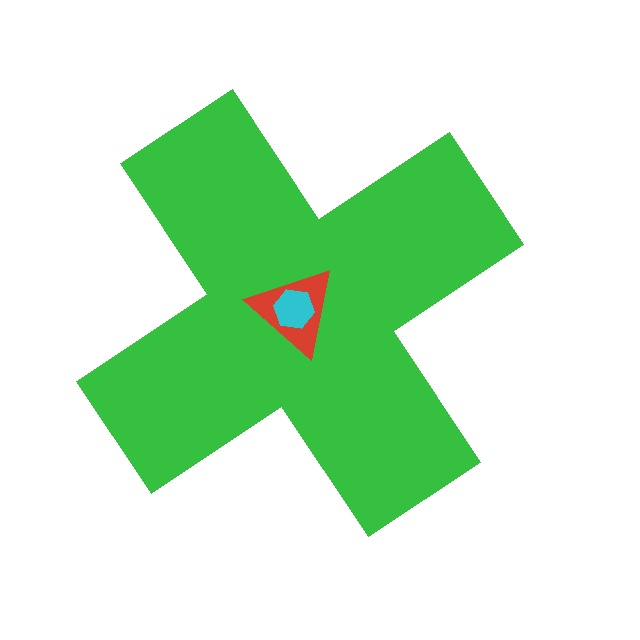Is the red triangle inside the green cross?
Yes.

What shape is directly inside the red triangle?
The cyan hexagon.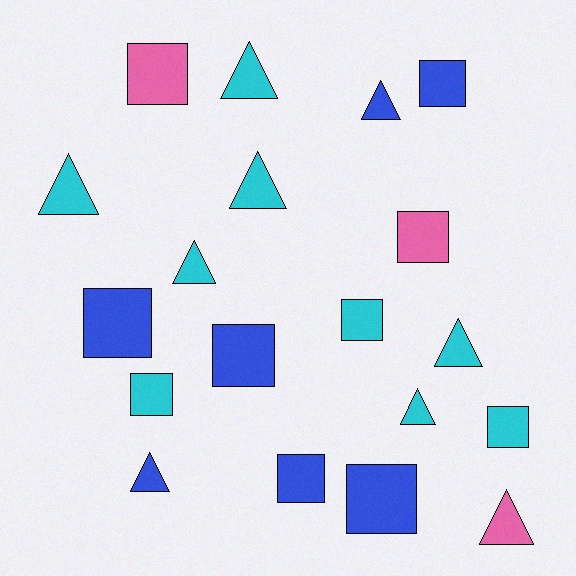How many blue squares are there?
There are 5 blue squares.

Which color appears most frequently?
Cyan, with 9 objects.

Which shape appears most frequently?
Square, with 10 objects.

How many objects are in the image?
There are 19 objects.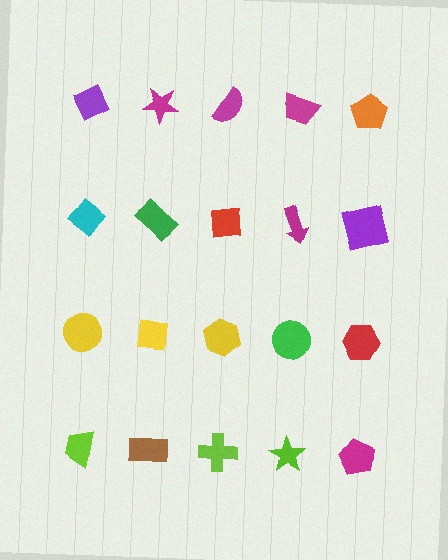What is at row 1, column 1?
A purple diamond.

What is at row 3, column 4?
A green circle.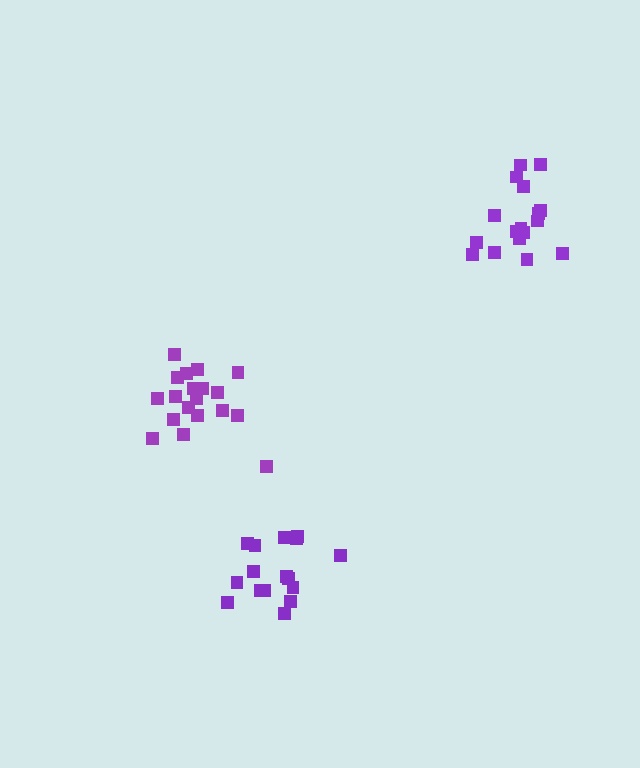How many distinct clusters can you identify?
There are 3 distinct clusters.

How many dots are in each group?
Group 1: 17 dots, Group 2: 16 dots, Group 3: 19 dots (52 total).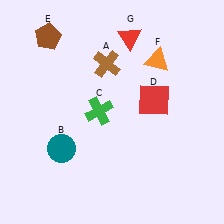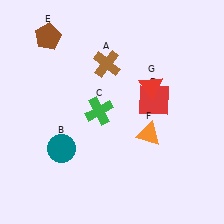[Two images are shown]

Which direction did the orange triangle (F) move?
The orange triangle (F) moved down.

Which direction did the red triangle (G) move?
The red triangle (G) moved down.